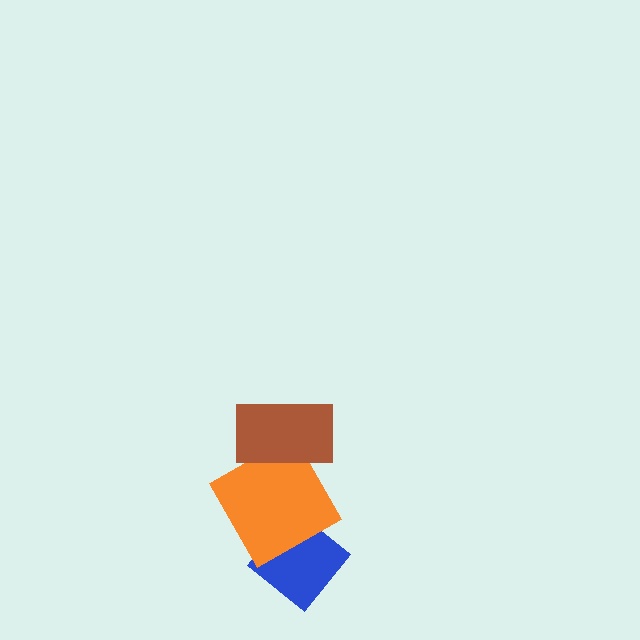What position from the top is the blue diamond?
The blue diamond is 3rd from the top.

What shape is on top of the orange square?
The brown rectangle is on top of the orange square.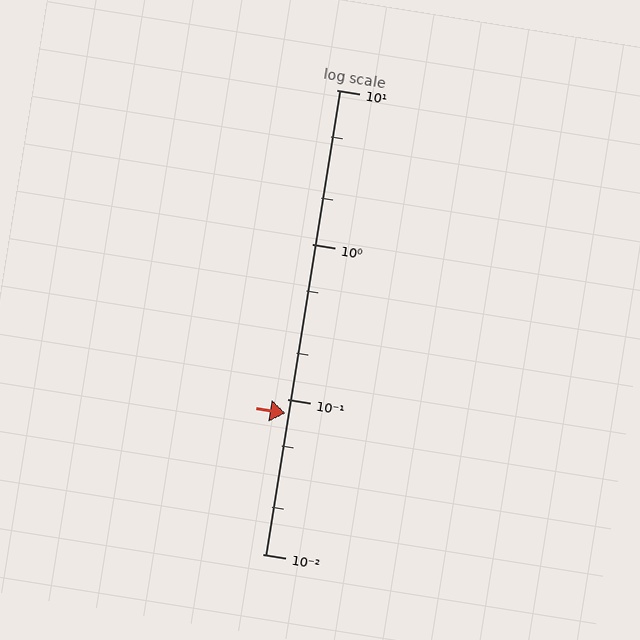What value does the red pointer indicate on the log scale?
The pointer indicates approximately 0.081.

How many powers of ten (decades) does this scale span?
The scale spans 3 decades, from 0.01 to 10.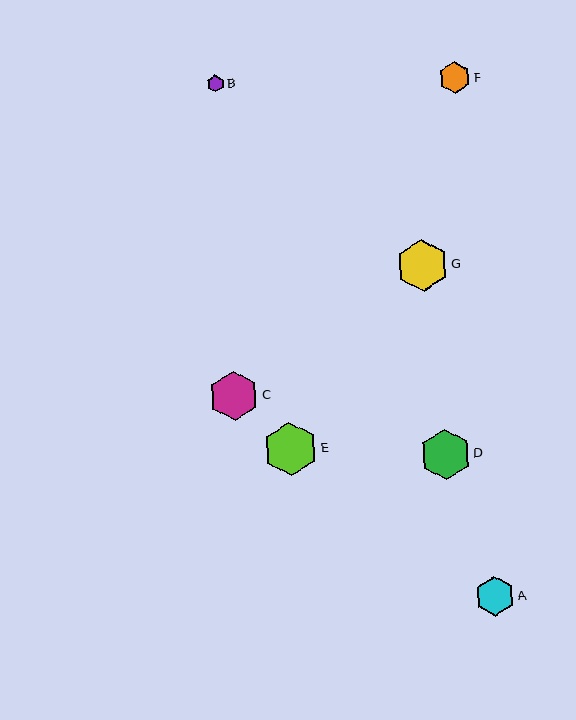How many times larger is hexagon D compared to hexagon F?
Hexagon D is approximately 1.6 times the size of hexagon F.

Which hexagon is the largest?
Hexagon E is the largest with a size of approximately 54 pixels.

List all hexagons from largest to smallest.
From largest to smallest: E, G, D, C, A, F, B.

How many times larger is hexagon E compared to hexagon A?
Hexagon E is approximately 1.3 times the size of hexagon A.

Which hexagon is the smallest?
Hexagon B is the smallest with a size of approximately 17 pixels.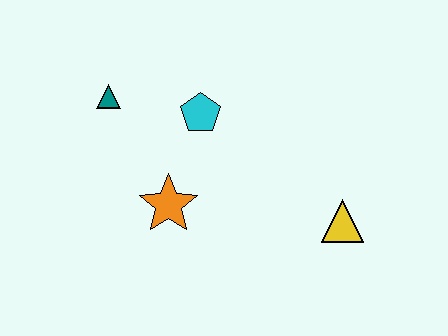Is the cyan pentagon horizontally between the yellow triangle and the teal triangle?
Yes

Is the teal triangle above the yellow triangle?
Yes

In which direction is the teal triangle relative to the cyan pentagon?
The teal triangle is to the left of the cyan pentagon.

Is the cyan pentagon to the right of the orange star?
Yes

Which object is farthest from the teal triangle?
The yellow triangle is farthest from the teal triangle.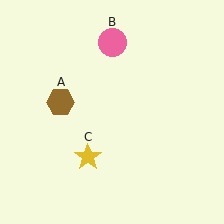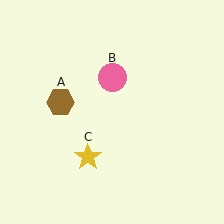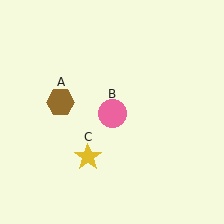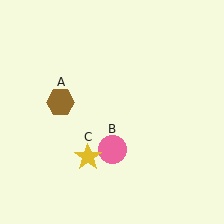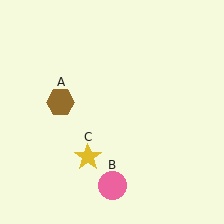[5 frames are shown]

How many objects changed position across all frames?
1 object changed position: pink circle (object B).